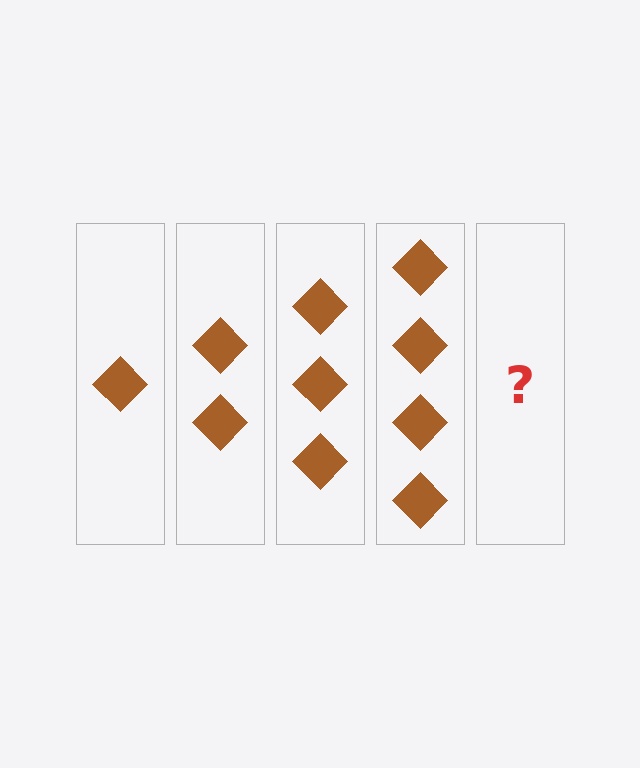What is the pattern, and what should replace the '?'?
The pattern is that each step adds one more diamond. The '?' should be 5 diamonds.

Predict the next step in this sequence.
The next step is 5 diamonds.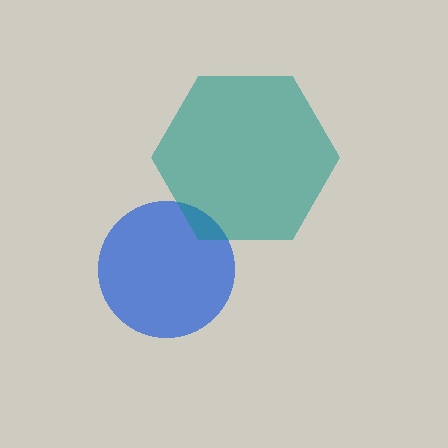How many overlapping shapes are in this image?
There are 2 overlapping shapes in the image.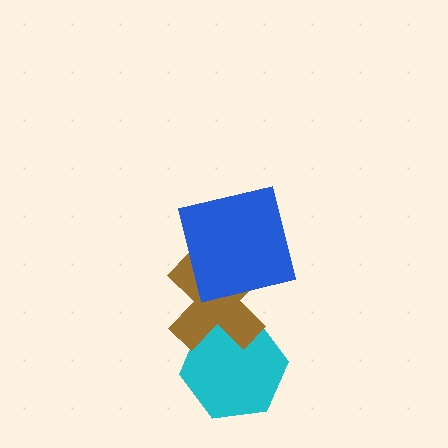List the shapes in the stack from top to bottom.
From top to bottom: the blue square, the brown cross, the cyan hexagon.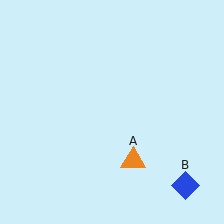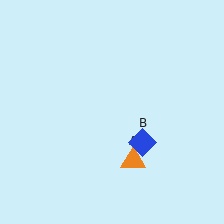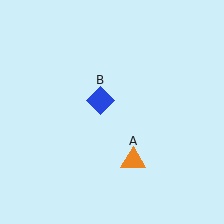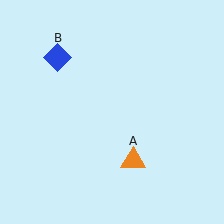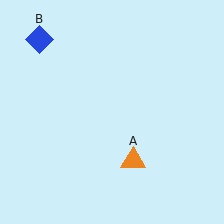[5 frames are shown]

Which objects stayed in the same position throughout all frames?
Orange triangle (object A) remained stationary.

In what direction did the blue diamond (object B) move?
The blue diamond (object B) moved up and to the left.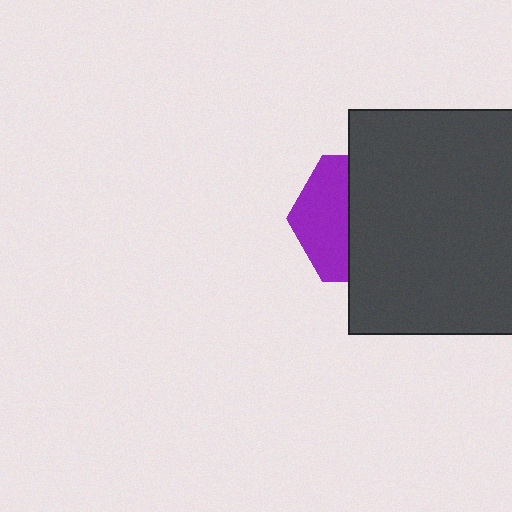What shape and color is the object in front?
The object in front is a dark gray square.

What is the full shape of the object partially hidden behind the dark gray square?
The partially hidden object is a purple hexagon.